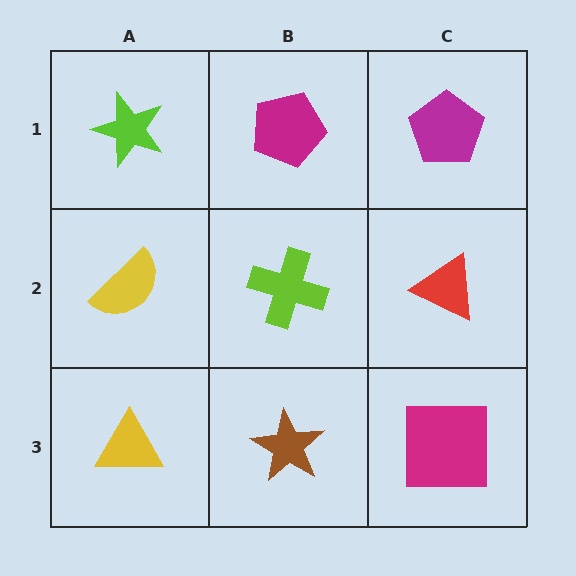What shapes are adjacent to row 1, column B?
A lime cross (row 2, column B), a lime star (row 1, column A), a magenta pentagon (row 1, column C).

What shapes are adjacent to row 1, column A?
A yellow semicircle (row 2, column A), a magenta pentagon (row 1, column B).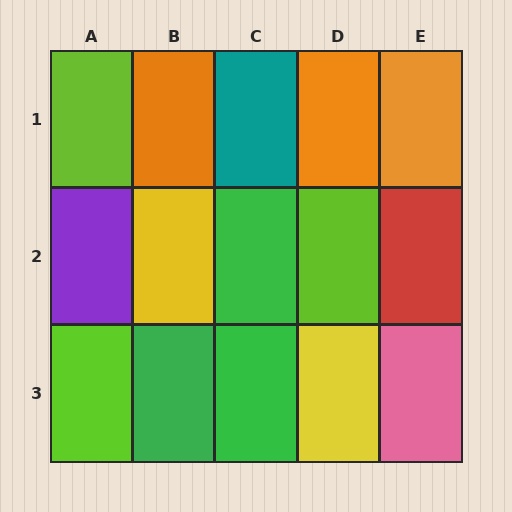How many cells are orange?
3 cells are orange.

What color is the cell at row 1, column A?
Lime.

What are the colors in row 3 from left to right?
Lime, green, green, yellow, pink.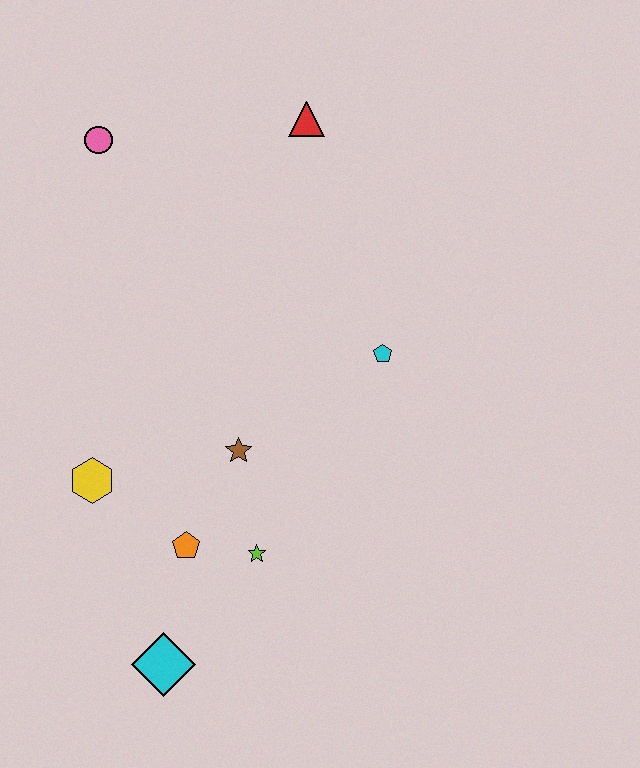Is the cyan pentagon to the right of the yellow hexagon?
Yes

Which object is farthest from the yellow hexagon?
The red triangle is farthest from the yellow hexagon.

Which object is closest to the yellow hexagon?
The orange pentagon is closest to the yellow hexagon.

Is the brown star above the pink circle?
No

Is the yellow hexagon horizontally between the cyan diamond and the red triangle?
No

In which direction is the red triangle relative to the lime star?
The red triangle is above the lime star.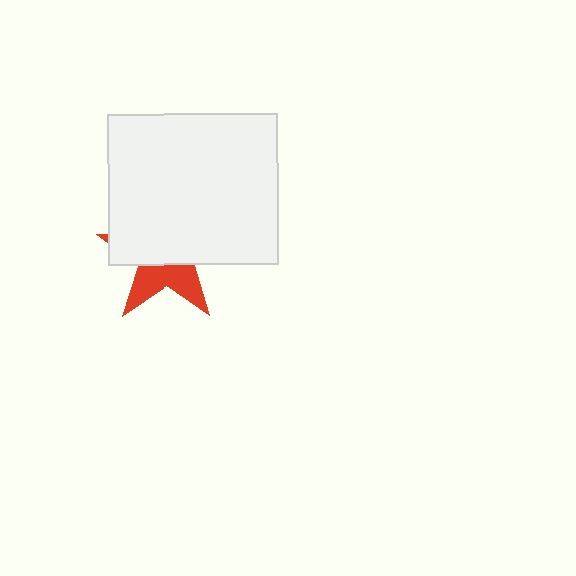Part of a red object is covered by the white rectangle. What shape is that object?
It is a star.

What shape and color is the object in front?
The object in front is a white rectangle.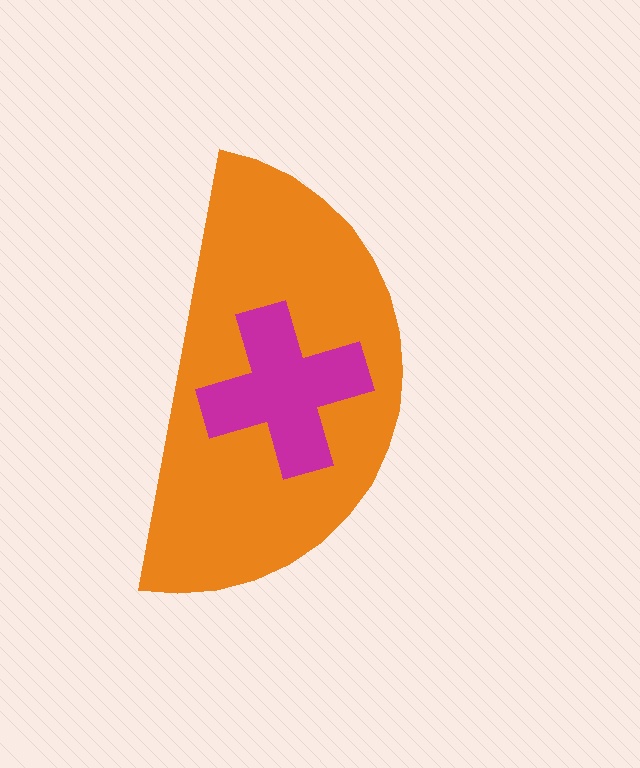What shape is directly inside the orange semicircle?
The magenta cross.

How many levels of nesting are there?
2.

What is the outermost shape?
The orange semicircle.